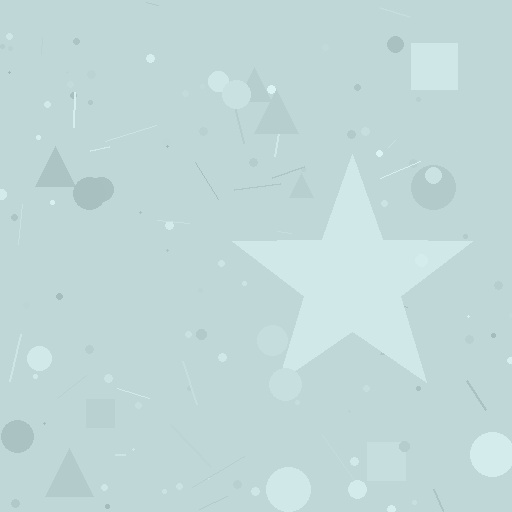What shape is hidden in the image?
A star is hidden in the image.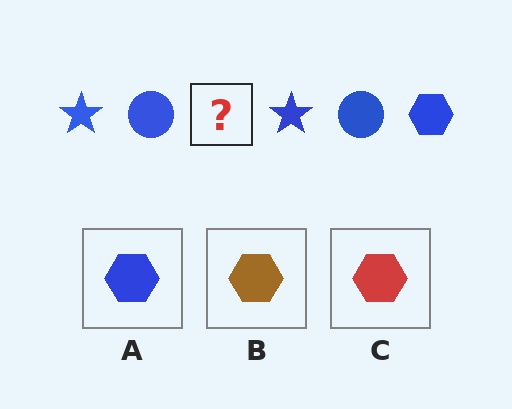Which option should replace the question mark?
Option A.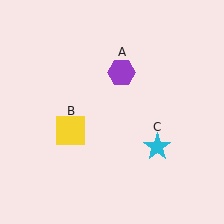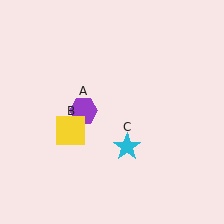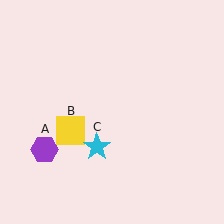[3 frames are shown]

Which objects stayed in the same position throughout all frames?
Yellow square (object B) remained stationary.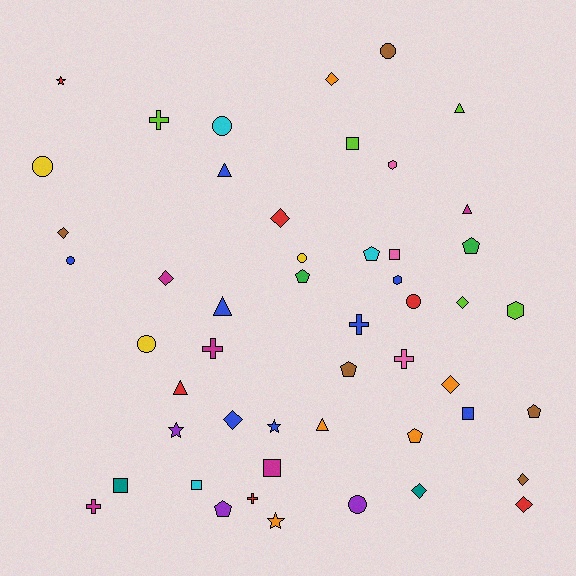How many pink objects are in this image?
There are 3 pink objects.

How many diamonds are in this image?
There are 10 diamonds.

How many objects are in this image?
There are 50 objects.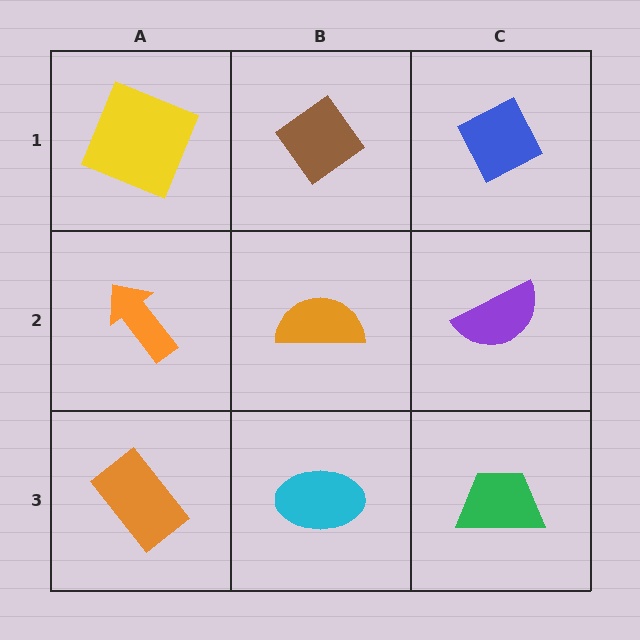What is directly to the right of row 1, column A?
A brown diamond.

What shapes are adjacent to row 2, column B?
A brown diamond (row 1, column B), a cyan ellipse (row 3, column B), an orange arrow (row 2, column A), a purple semicircle (row 2, column C).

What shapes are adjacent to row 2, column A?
A yellow square (row 1, column A), an orange rectangle (row 3, column A), an orange semicircle (row 2, column B).